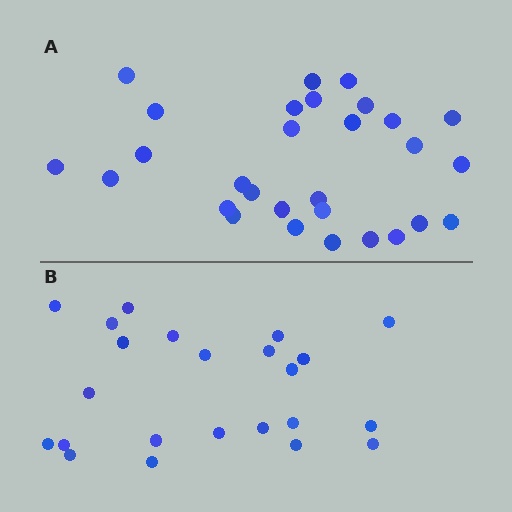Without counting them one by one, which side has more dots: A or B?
Region A (the top region) has more dots.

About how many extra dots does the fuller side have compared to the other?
Region A has about 6 more dots than region B.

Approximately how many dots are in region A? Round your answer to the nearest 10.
About 30 dots. (The exact count is 29, which rounds to 30.)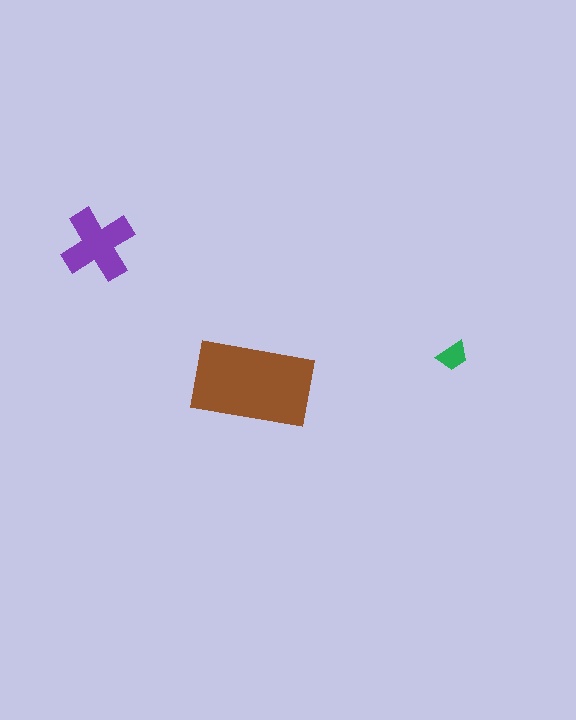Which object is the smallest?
The green trapezoid.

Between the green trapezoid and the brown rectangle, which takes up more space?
The brown rectangle.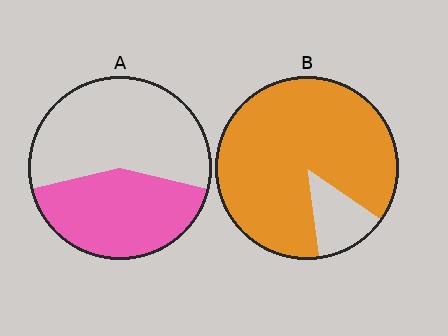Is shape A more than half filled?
No.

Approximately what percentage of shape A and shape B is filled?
A is approximately 45% and B is approximately 85%.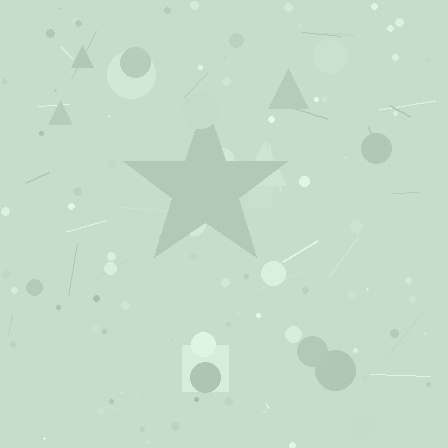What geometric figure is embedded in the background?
A star is embedded in the background.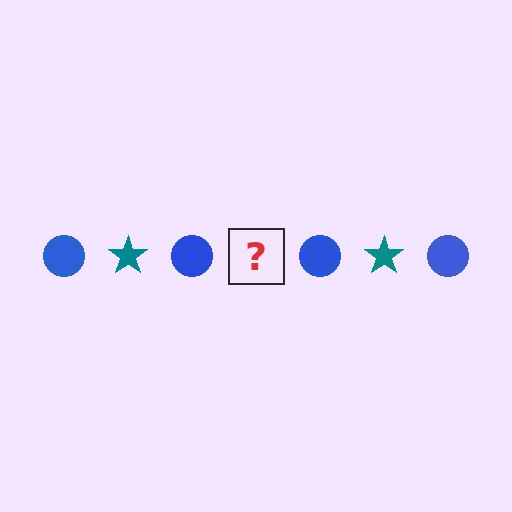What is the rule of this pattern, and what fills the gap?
The rule is that the pattern alternates between blue circle and teal star. The gap should be filled with a teal star.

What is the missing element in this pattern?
The missing element is a teal star.